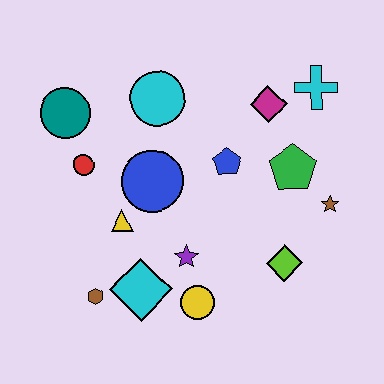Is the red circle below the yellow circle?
No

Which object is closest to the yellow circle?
The purple star is closest to the yellow circle.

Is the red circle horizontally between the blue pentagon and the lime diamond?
No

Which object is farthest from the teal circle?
The brown star is farthest from the teal circle.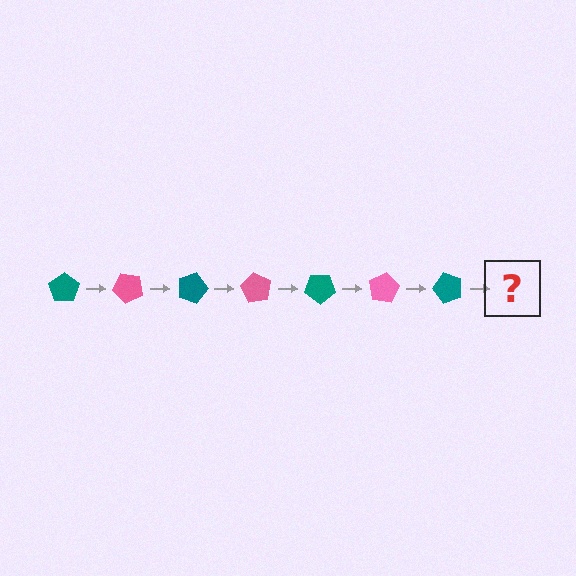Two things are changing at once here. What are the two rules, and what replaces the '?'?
The two rules are that it rotates 45 degrees each step and the color cycles through teal and pink. The '?' should be a pink pentagon, rotated 315 degrees from the start.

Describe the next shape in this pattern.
It should be a pink pentagon, rotated 315 degrees from the start.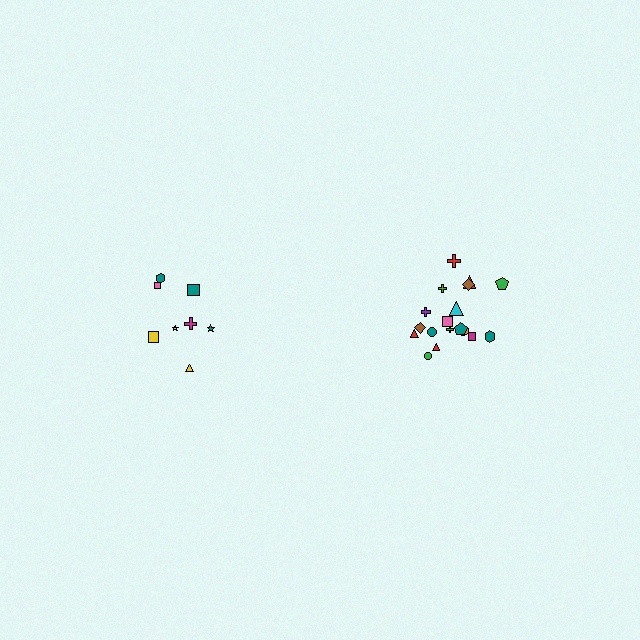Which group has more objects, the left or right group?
The right group.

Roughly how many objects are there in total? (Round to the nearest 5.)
Roughly 25 objects in total.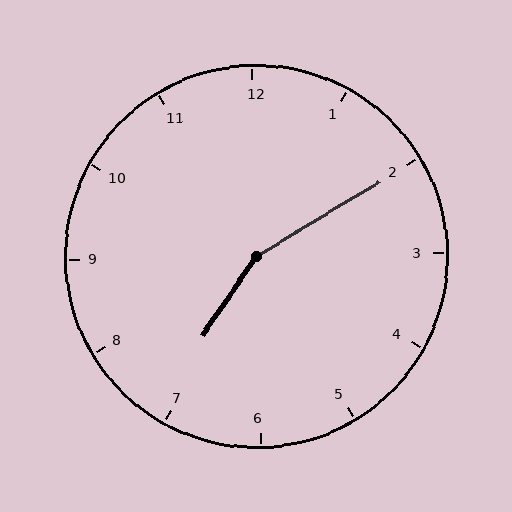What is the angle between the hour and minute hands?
Approximately 155 degrees.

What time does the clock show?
7:10.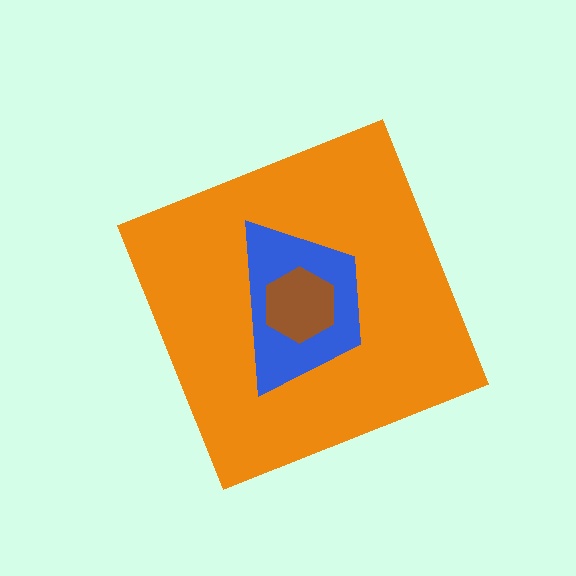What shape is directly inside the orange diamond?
The blue trapezoid.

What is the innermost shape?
The brown hexagon.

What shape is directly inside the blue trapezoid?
The brown hexagon.